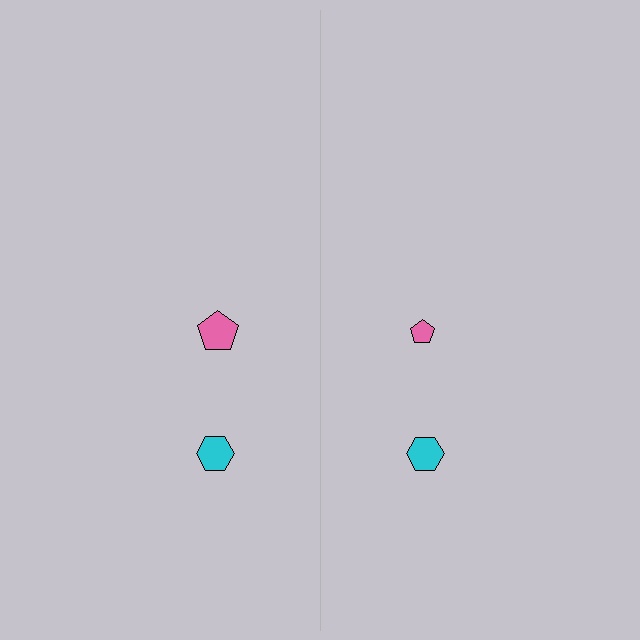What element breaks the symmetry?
The pink pentagon on the right side has a different size than its mirror counterpart.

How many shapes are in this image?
There are 4 shapes in this image.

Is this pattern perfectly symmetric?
No, the pattern is not perfectly symmetric. The pink pentagon on the right side has a different size than its mirror counterpart.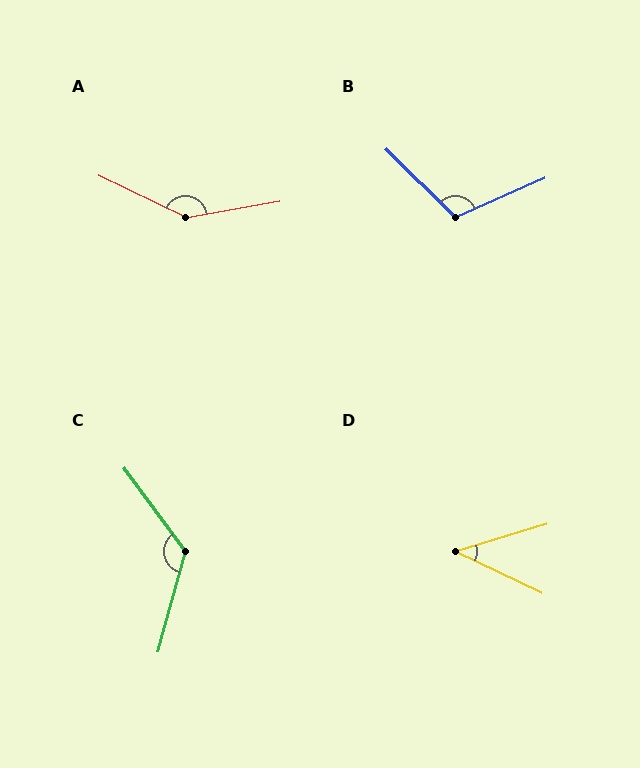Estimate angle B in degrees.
Approximately 111 degrees.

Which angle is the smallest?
D, at approximately 42 degrees.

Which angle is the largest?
A, at approximately 145 degrees.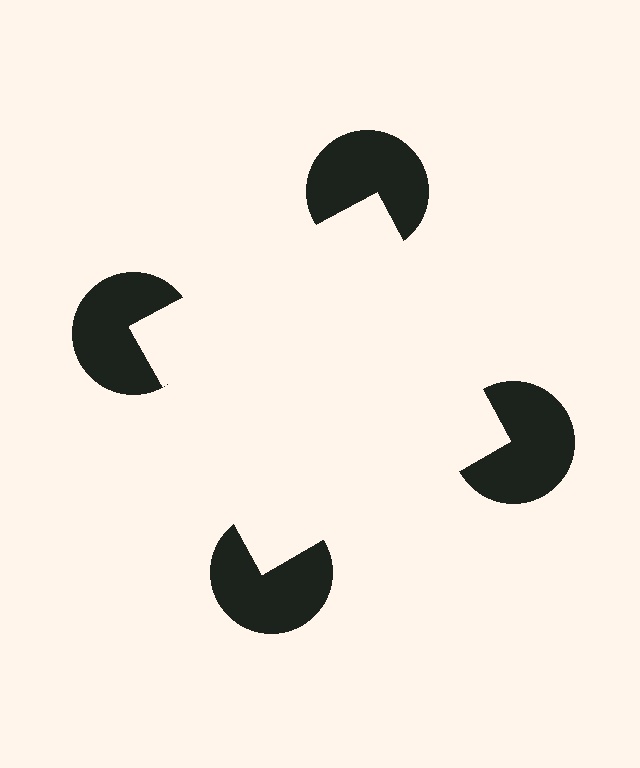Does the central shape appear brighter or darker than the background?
It typically appears slightly brighter than the background, even though no actual brightness change is drawn.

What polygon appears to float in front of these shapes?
An illusory square — its edges are inferred from the aligned wedge cuts in the pac-man discs, not physically drawn.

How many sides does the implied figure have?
4 sides.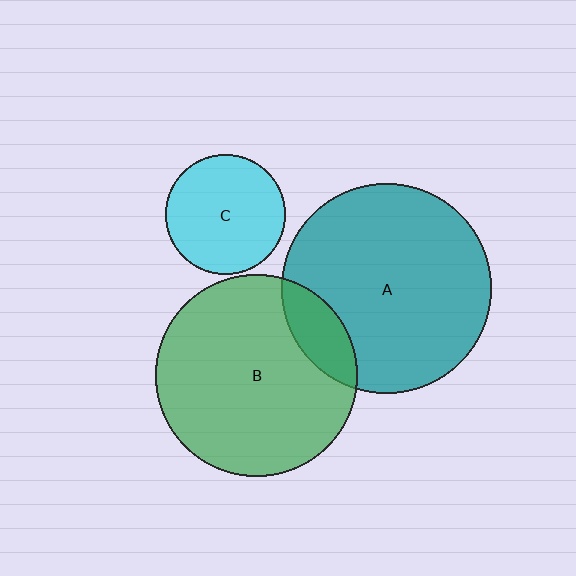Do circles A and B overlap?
Yes.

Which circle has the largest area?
Circle A (teal).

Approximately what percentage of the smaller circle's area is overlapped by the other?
Approximately 15%.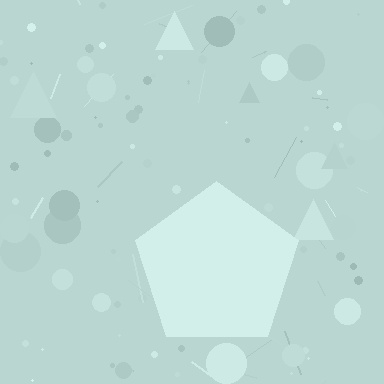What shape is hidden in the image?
A pentagon is hidden in the image.